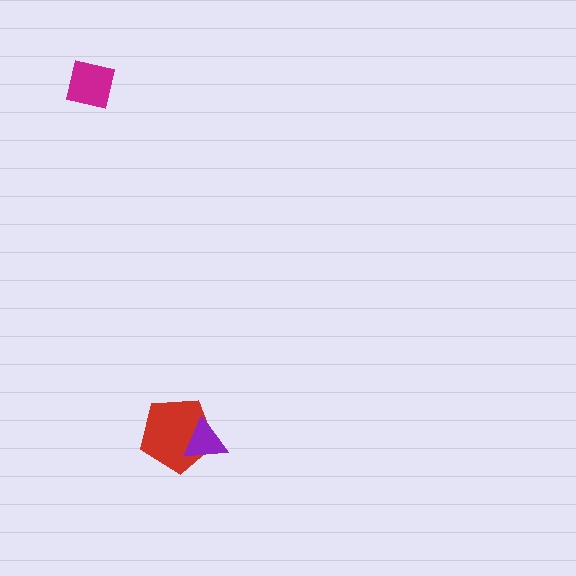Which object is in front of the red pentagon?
The purple triangle is in front of the red pentagon.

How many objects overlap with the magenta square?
0 objects overlap with the magenta square.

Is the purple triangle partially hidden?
No, no other shape covers it.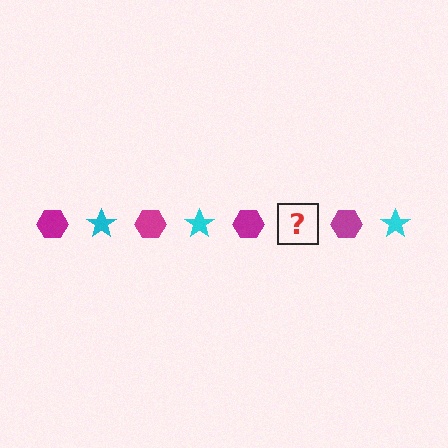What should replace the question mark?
The question mark should be replaced with a cyan star.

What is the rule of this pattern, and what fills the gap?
The rule is that the pattern alternates between magenta hexagon and cyan star. The gap should be filled with a cyan star.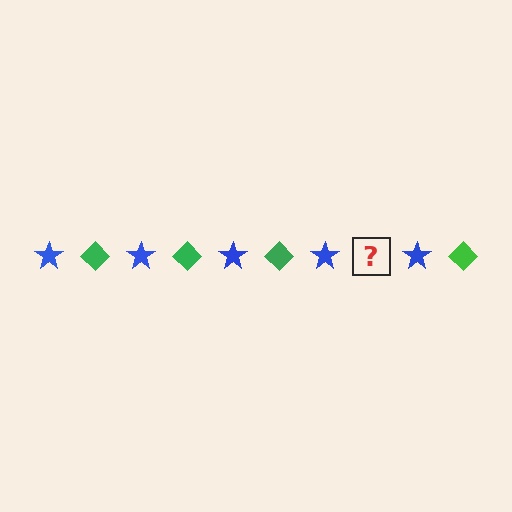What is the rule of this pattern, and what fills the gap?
The rule is that the pattern alternates between blue star and green diamond. The gap should be filled with a green diamond.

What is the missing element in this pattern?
The missing element is a green diamond.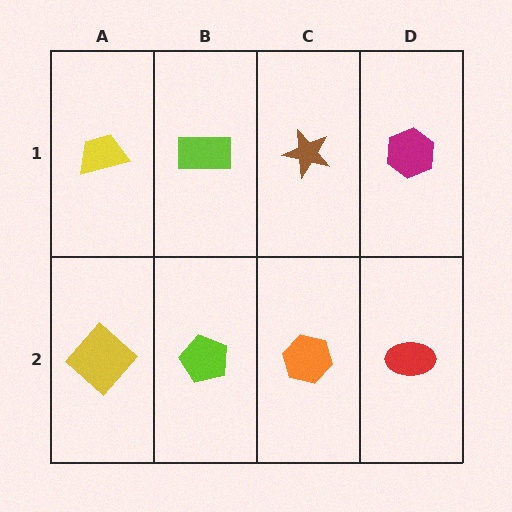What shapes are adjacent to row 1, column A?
A yellow diamond (row 2, column A), a lime rectangle (row 1, column B).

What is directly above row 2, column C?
A brown star.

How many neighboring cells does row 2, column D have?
2.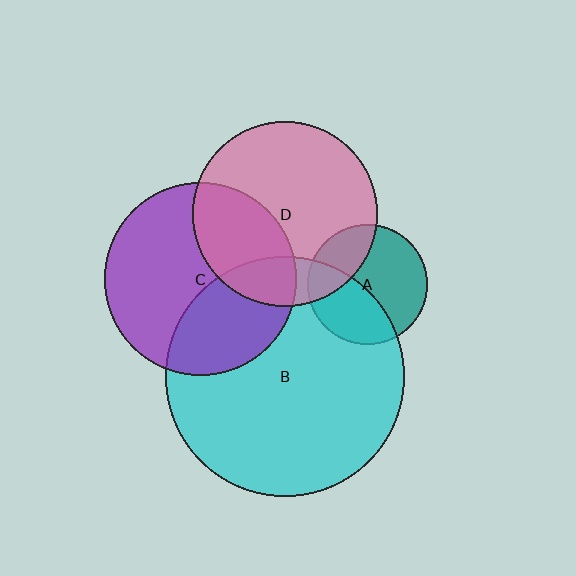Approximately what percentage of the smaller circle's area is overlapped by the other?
Approximately 15%.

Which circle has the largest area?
Circle B (cyan).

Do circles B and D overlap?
Yes.